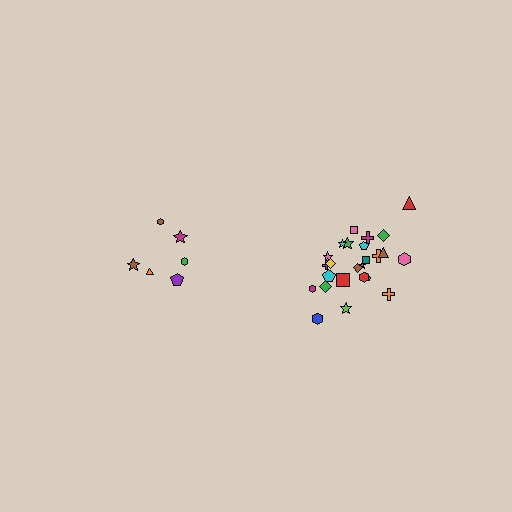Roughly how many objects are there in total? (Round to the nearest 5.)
Roughly 30 objects in total.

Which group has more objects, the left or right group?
The right group.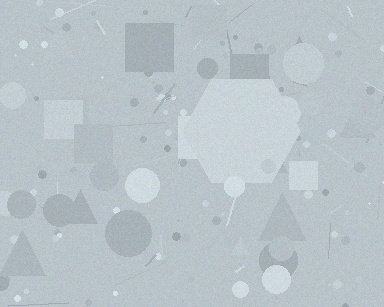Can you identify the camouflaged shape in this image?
The camouflaged shape is a hexagon.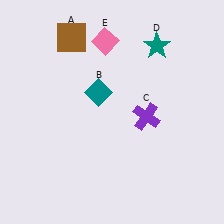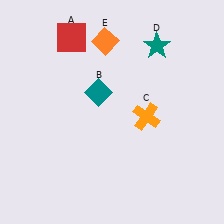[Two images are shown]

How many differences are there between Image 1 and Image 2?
There are 3 differences between the two images.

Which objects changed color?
A changed from brown to red. C changed from purple to orange. E changed from pink to orange.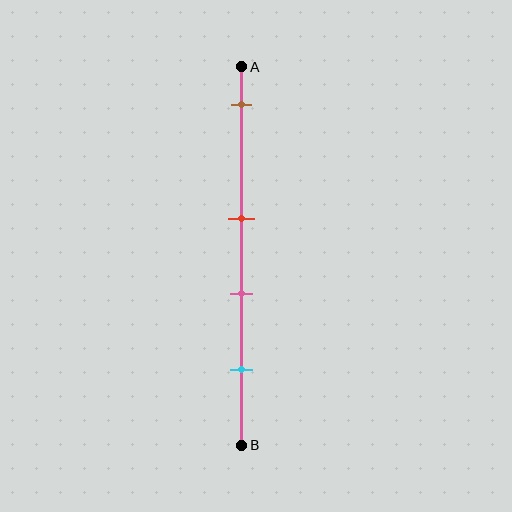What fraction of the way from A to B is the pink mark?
The pink mark is approximately 60% (0.6) of the way from A to B.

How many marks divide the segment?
There are 4 marks dividing the segment.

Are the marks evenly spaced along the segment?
No, the marks are not evenly spaced.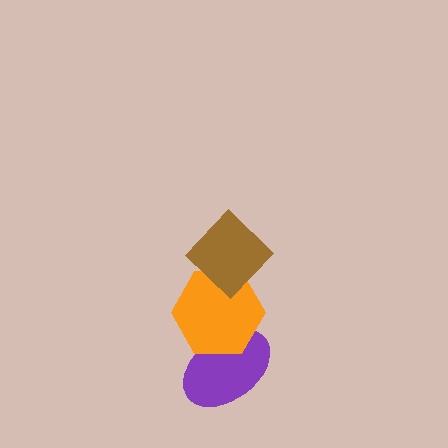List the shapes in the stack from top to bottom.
From top to bottom: the brown diamond, the orange hexagon, the purple ellipse.